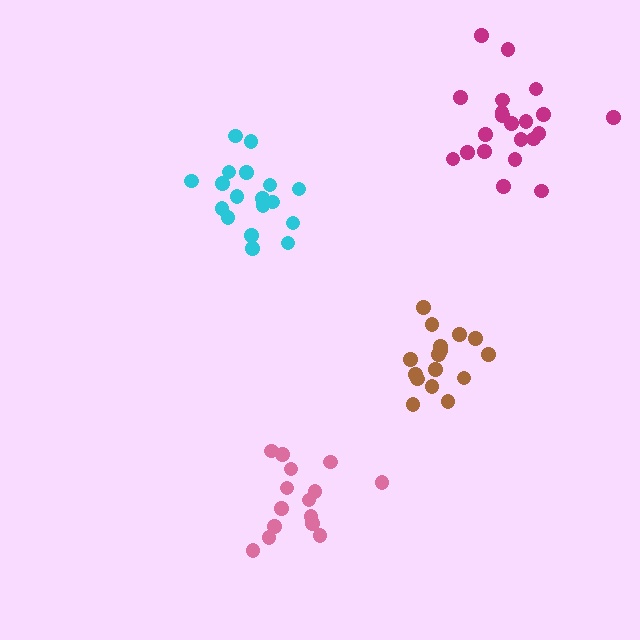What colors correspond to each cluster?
The clusters are colored: magenta, brown, cyan, pink.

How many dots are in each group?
Group 1: 21 dots, Group 2: 16 dots, Group 3: 18 dots, Group 4: 15 dots (70 total).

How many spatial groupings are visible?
There are 4 spatial groupings.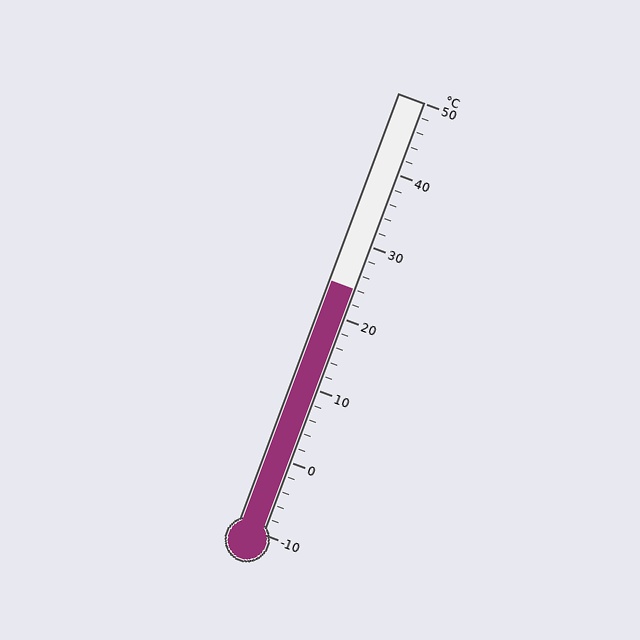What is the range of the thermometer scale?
The thermometer scale ranges from -10°C to 50°C.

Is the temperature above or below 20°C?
The temperature is above 20°C.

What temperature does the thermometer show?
The thermometer shows approximately 24°C.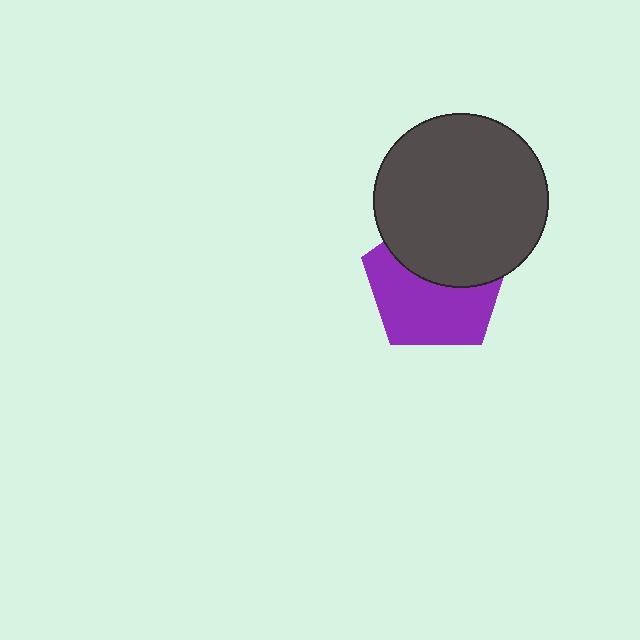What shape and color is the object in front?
The object in front is a dark gray circle.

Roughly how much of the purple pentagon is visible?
About half of it is visible (roughly 56%).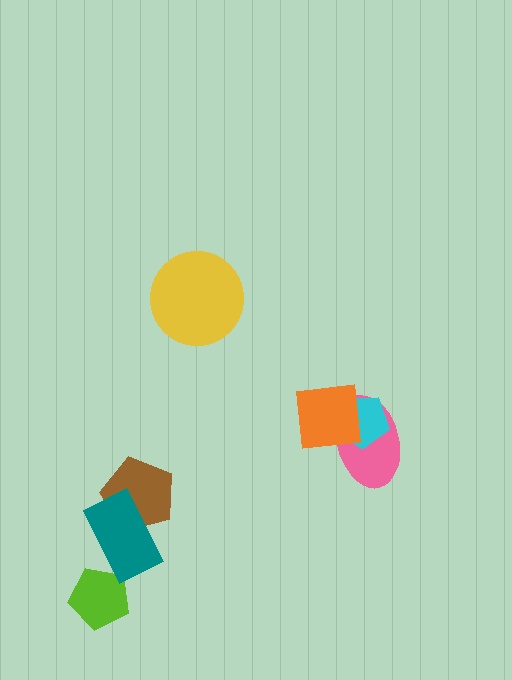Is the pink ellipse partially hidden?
Yes, it is partially covered by another shape.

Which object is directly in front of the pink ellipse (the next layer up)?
The cyan pentagon is directly in front of the pink ellipse.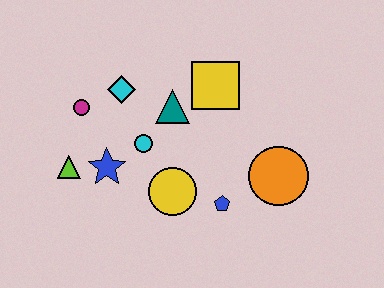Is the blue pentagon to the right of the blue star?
Yes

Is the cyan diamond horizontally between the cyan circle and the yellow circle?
No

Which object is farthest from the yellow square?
The lime triangle is farthest from the yellow square.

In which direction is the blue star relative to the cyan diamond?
The blue star is below the cyan diamond.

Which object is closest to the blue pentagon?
The yellow circle is closest to the blue pentagon.